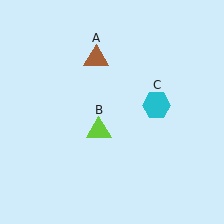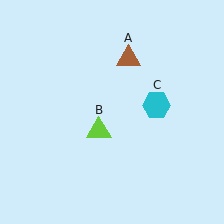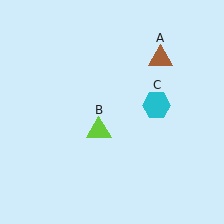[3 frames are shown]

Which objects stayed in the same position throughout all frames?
Lime triangle (object B) and cyan hexagon (object C) remained stationary.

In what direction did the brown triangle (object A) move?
The brown triangle (object A) moved right.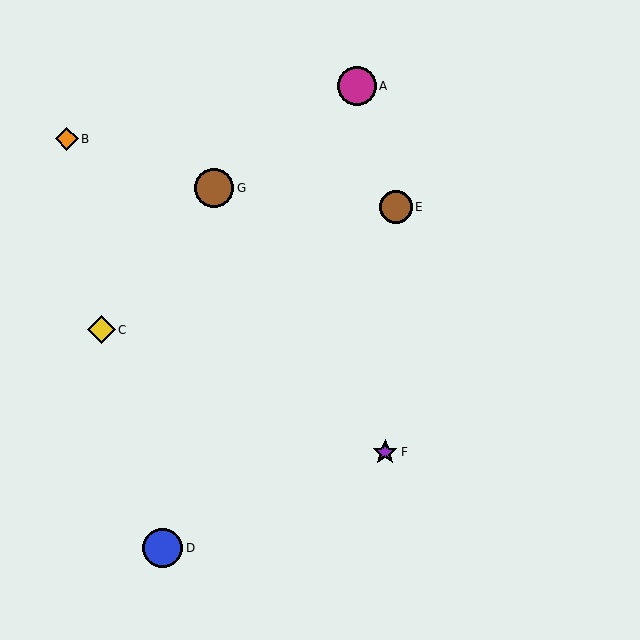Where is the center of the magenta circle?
The center of the magenta circle is at (357, 86).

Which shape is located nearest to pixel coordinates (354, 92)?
The magenta circle (labeled A) at (357, 86) is nearest to that location.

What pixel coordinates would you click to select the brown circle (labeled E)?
Click at (396, 207) to select the brown circle E.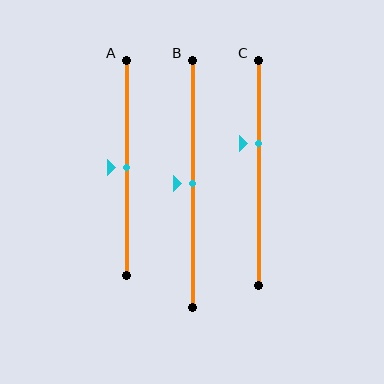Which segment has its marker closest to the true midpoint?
Segment A has its marker closest to the true midpoint.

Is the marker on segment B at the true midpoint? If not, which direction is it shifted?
Yes, the marker on segment B is at the true midpoint.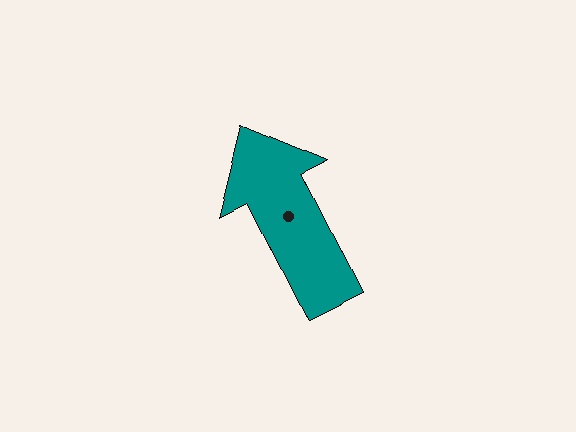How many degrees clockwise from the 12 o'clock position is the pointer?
Approximately 333 degrees.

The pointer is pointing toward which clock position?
Roughly 11 o'clock.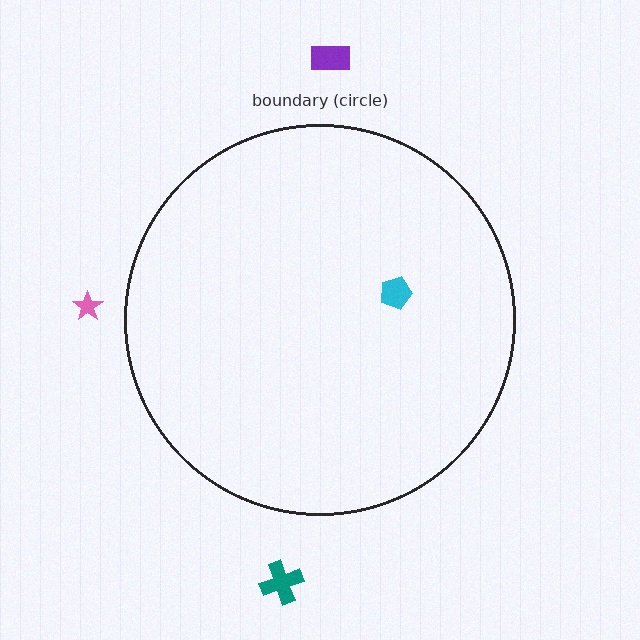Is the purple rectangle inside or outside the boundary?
Outside.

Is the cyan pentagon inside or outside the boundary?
Inside.